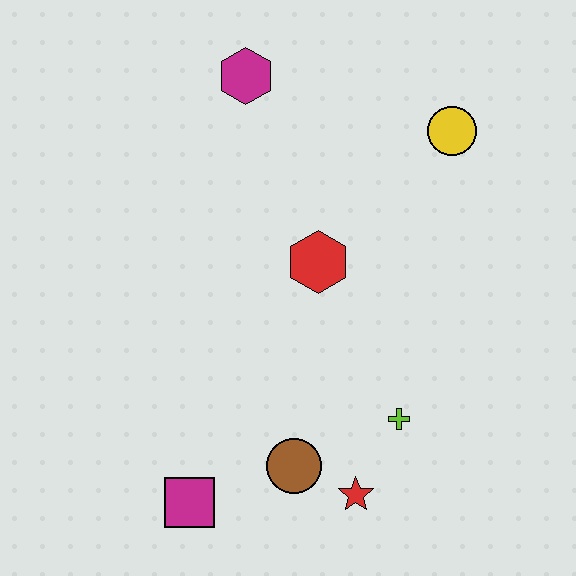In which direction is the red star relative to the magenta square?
The red star is to the right of the magenta square.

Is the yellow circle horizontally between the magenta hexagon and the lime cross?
No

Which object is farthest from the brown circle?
The magenta hexagon is farthest from the brown circle.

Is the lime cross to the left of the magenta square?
No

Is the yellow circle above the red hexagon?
Yes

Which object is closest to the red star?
The brown circle is closest to the red star.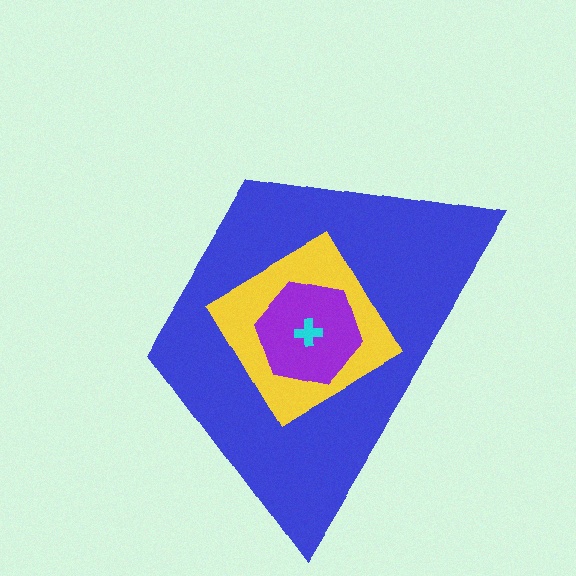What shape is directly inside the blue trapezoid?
The yellow diamond.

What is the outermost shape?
The blue trapezoid.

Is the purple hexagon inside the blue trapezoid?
Yes.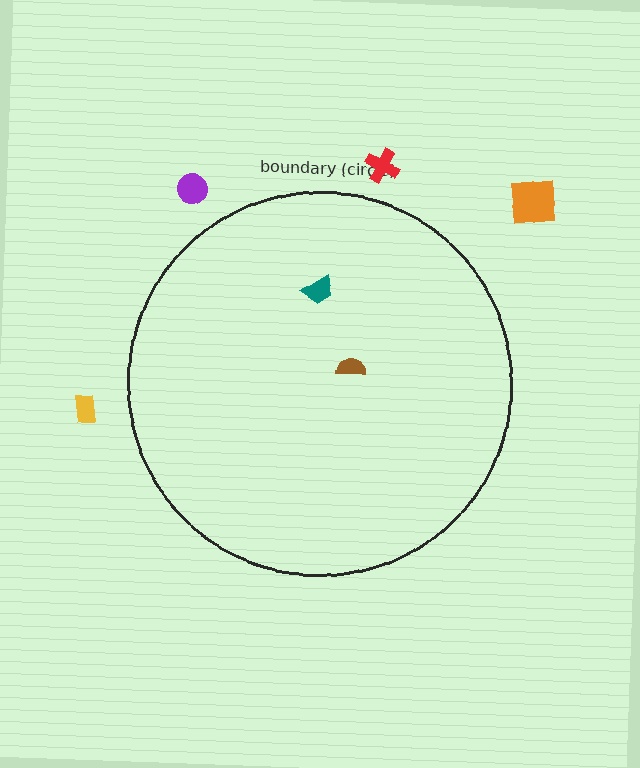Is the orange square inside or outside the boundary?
Outside.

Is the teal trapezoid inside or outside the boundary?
Inside.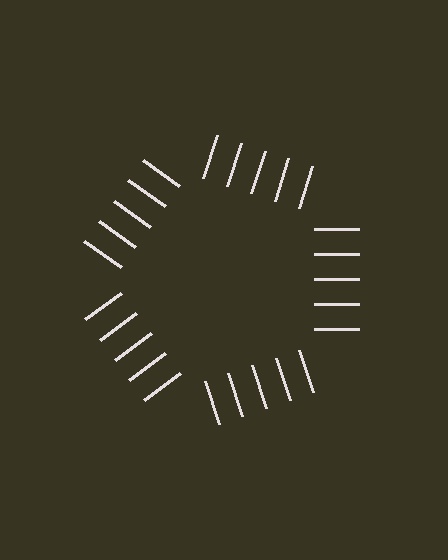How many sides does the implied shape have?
5 sides — the line-ends trace a pentagon.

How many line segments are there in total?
25 — 5 along each of the 5 edges.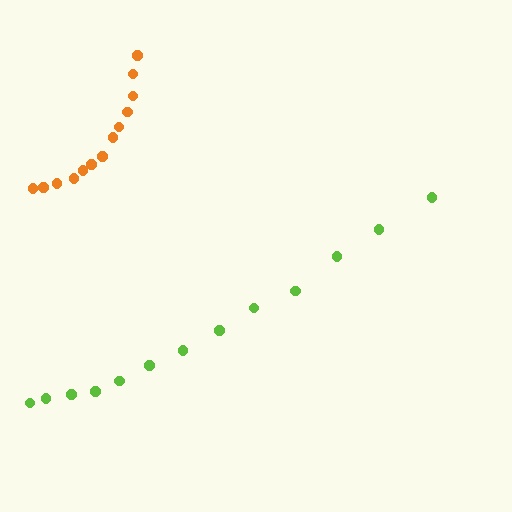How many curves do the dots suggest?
There are 2 distinct paths.